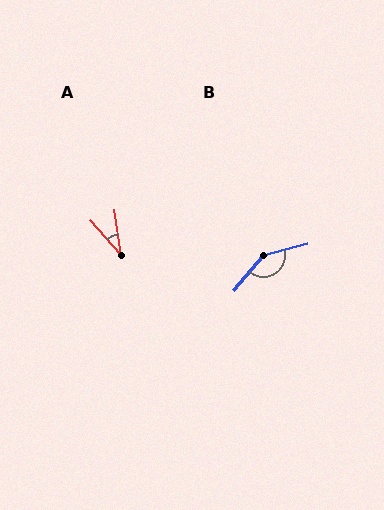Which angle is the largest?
B, at approximately 145 degrees.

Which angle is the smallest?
A, at approximately 34 degrees.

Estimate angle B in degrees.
Approximately 145 degrees.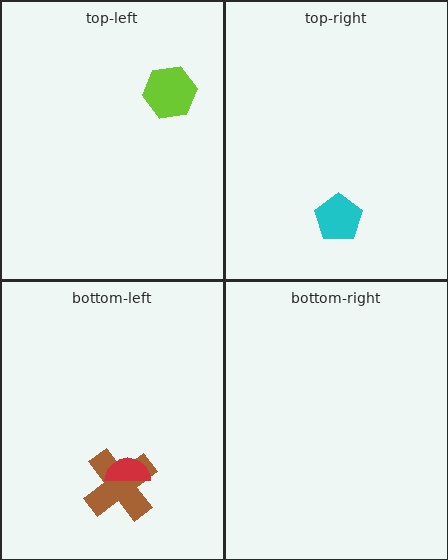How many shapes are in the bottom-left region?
2.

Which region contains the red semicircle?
The bottom-left region.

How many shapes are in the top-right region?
1.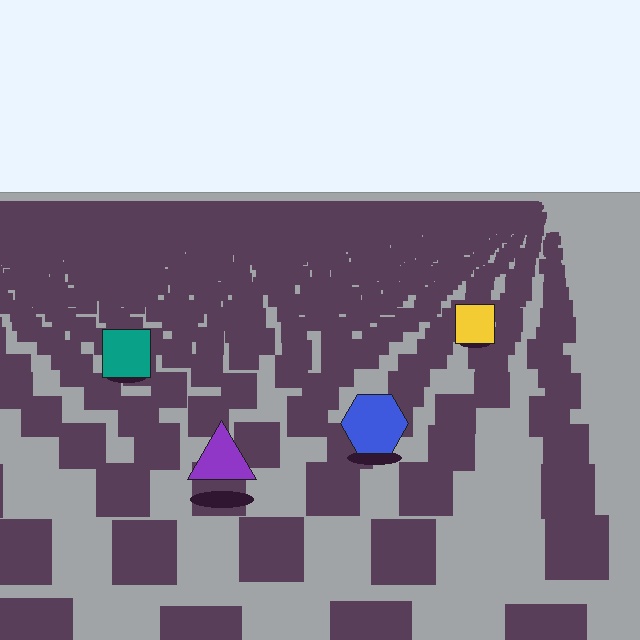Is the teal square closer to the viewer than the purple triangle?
No. The purple triangle is closer — you can tell from the texture gradient: the ground texture is coarser near it.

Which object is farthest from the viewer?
The yellow square is farthest from the viewer. It appears smaller and the ground texture around it is denser.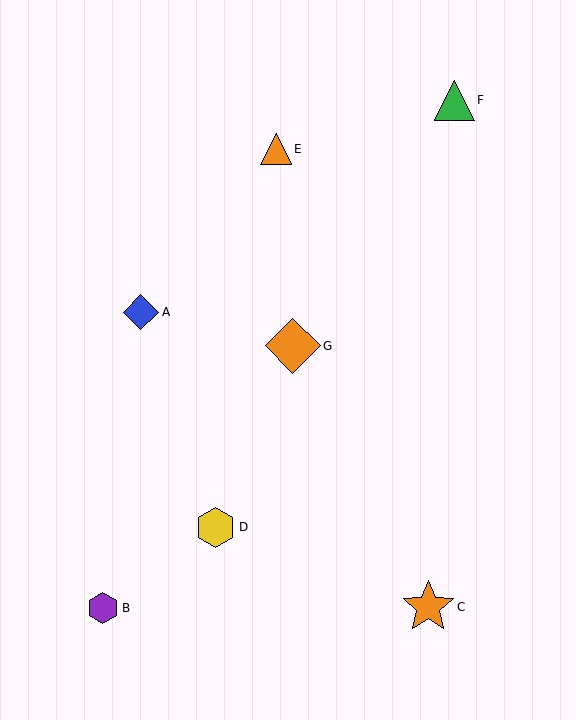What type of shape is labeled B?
Shape B is a purple hexagon.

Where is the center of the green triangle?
The center of the green triangle is at (454, 100).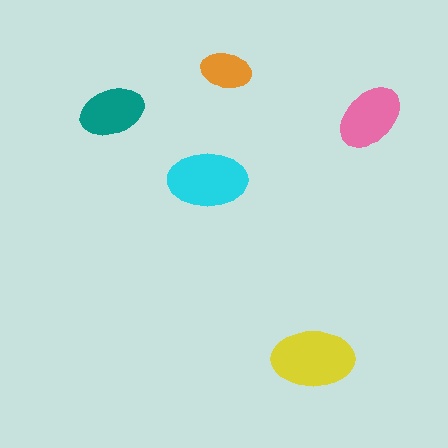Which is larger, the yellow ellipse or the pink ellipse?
The yellow one.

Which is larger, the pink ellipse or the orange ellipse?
The pink one.